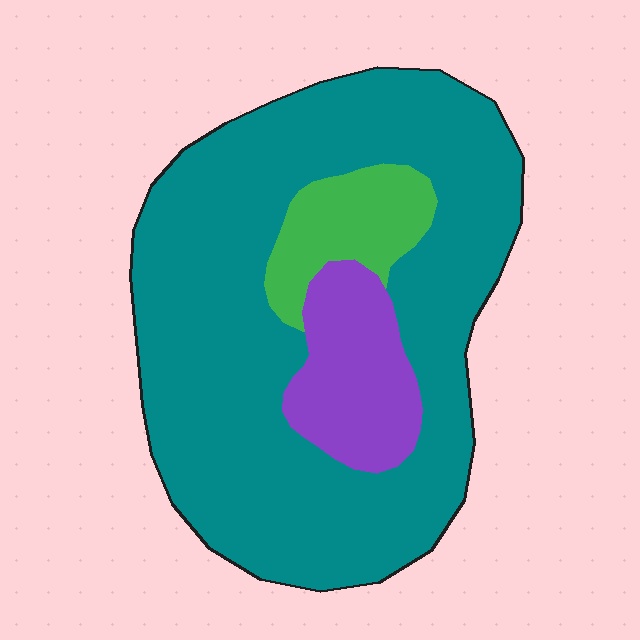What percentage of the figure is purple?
Purple covers roughly 15% of the figure.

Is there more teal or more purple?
Teal.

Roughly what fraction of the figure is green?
Green takes up less than a quarter of the figure.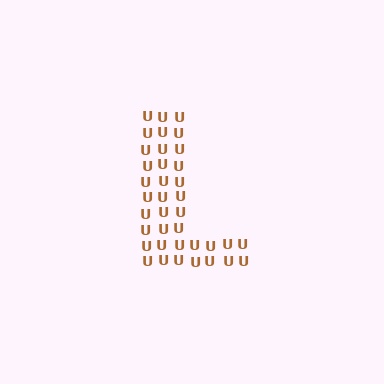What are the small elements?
The small elements are letter U's.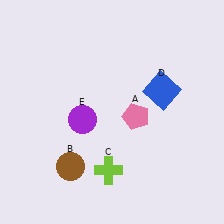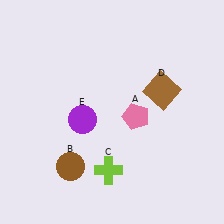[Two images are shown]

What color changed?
The square (D) changed from blue in Image 1 to brown in Image 2.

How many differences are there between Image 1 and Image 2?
There is 1 difference between the two images.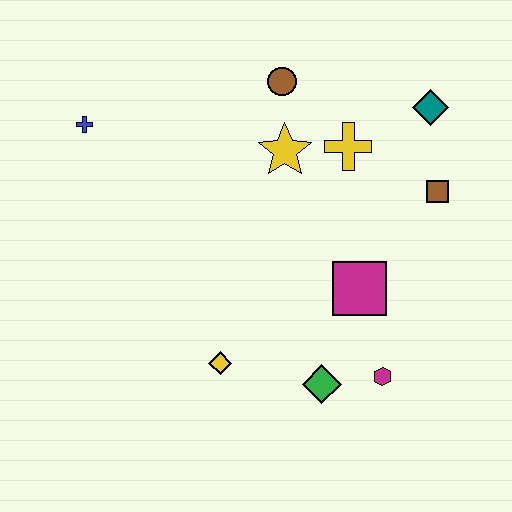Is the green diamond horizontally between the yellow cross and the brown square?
No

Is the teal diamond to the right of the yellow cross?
Yes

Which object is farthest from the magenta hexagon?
The blue cross is farthest from the magenta hexagon.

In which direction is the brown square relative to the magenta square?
The brown square is above the magenta square.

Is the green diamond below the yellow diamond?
Yes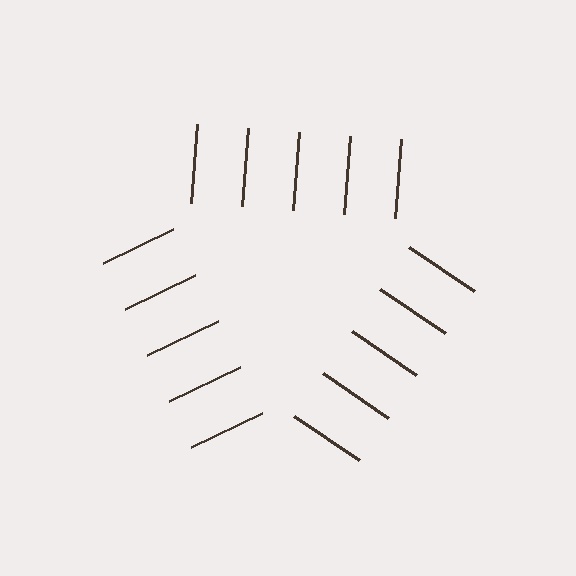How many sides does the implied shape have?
3 sides — the line-ends trace a triangle.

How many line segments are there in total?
15 — 5 along each of the 3 edges.